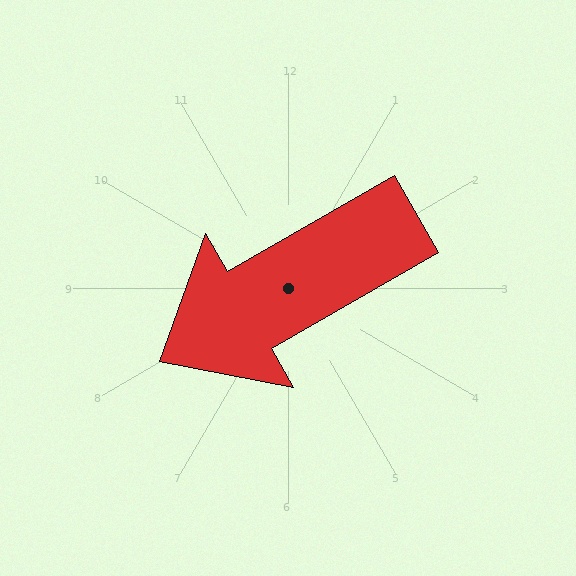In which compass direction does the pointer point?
Southwest.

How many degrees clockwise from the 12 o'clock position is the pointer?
Approximately 240 degrees.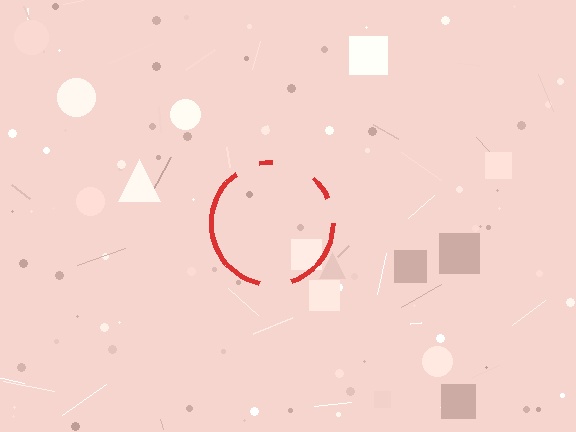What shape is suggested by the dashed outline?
The dashed outline suggests a circle.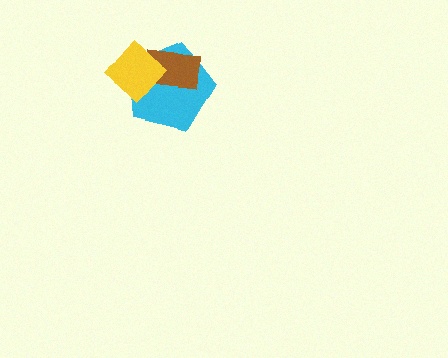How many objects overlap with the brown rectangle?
2 objects overlap with the brown rectangle.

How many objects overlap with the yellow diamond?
2 objects overlap with the yellow diamond.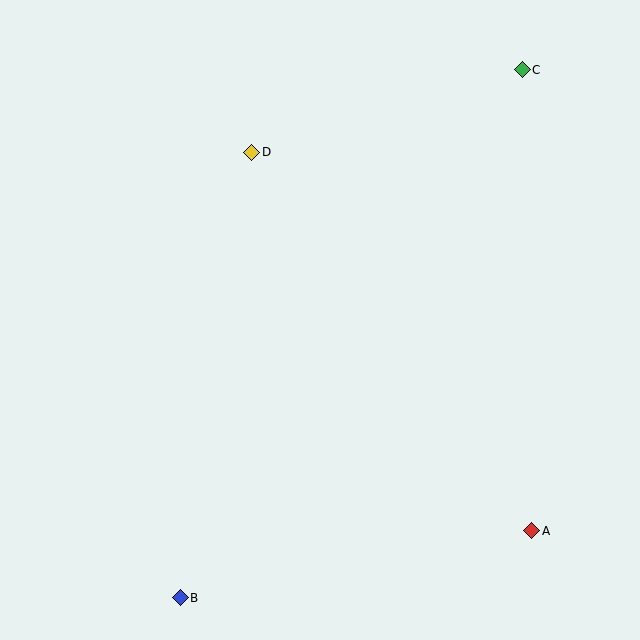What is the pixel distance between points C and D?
The distance between C and D is 283 pixels.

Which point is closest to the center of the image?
Point D at (252, 152) is closest to the center.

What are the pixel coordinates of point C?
Point C is at (522, 70).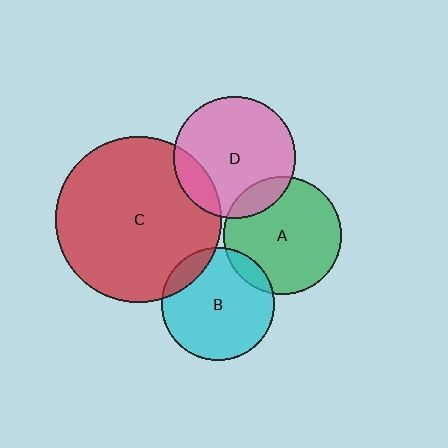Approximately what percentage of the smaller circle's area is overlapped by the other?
Approximately 10%.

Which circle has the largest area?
Circle C (red).